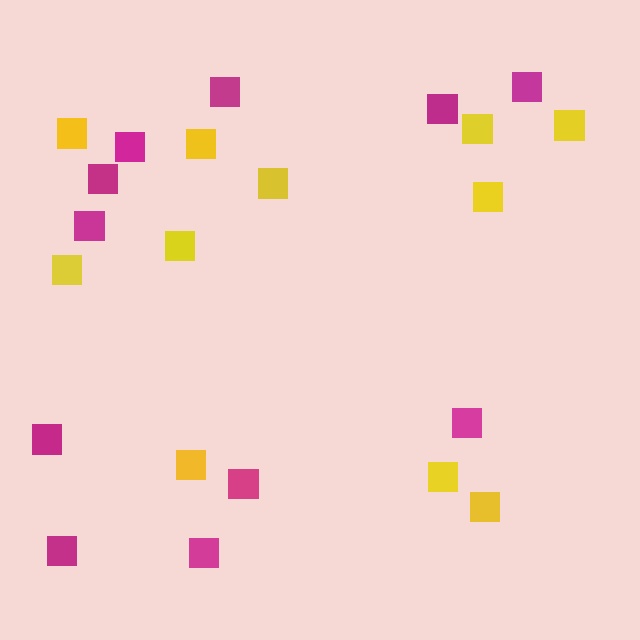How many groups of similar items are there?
There are 2 groups: one group of yellow squares (11) and one group of magenta squares (11).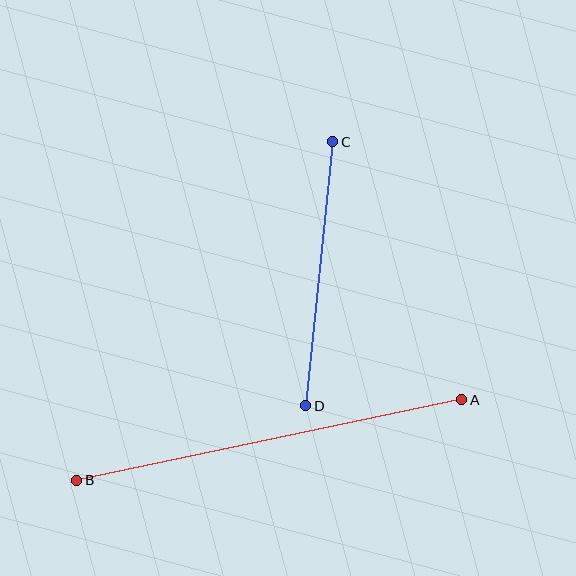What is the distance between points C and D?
The distance is approximately 266 pixels.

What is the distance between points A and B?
The distance is approximately 393 pixels.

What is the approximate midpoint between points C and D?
The midpoint is at approximately (319, 274) pixels.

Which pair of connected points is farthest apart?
Points A and B are farthest apart.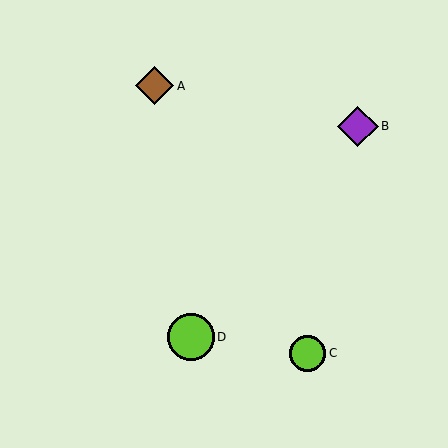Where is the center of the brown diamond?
The center of the brown diamond is at (155, 86).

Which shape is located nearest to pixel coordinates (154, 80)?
The brown diamond (labeled A) at (155, 86) is nearest to that location.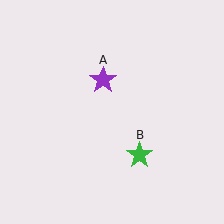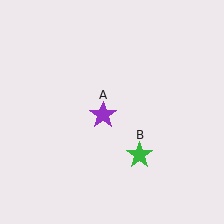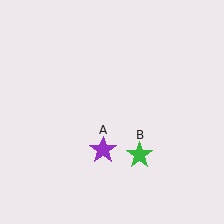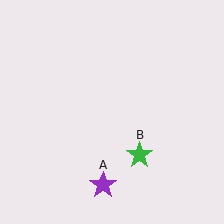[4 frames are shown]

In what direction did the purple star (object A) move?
The purple star (object A) moved down.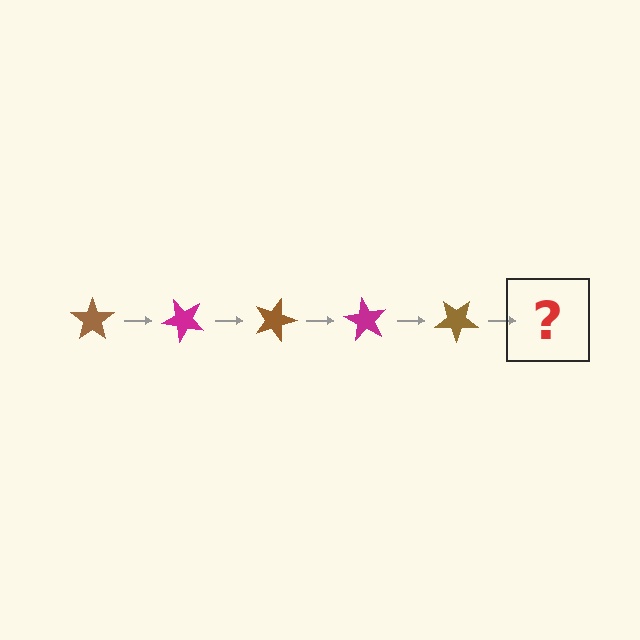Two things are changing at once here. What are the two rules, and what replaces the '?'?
The two rules are that it rotates 45 degrees each step and the color cycles through brown and magenta. The '?' should be a magenta star, rotated 225 degrees from the start.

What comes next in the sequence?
The next element should be a magenta star, rotated 225 degrees from the start.